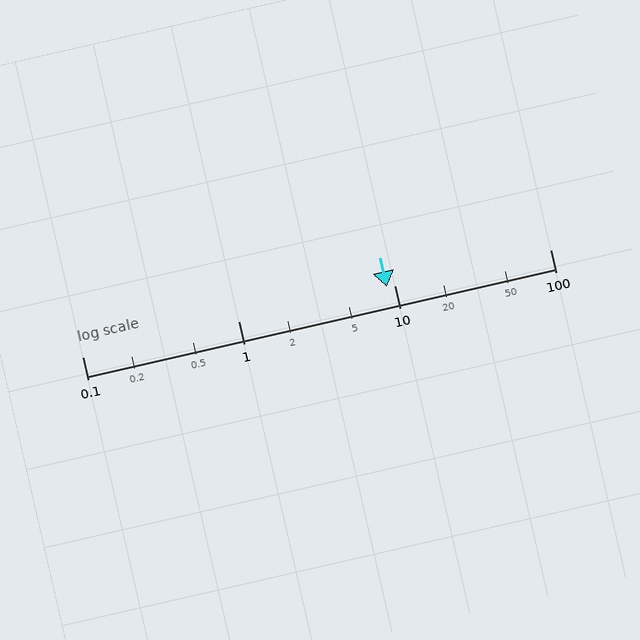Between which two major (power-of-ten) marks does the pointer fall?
The pointer is between 1 and 10.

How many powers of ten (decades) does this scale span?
The scale spans 3 decades, from 0.1 to 100.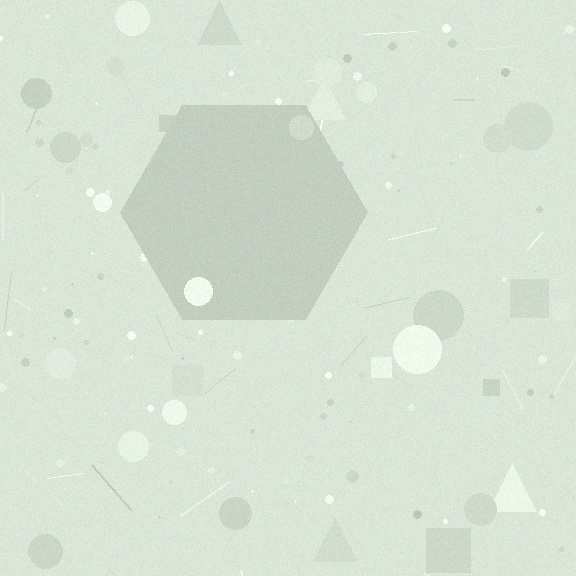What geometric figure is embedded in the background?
A hexagon is embedded in the background.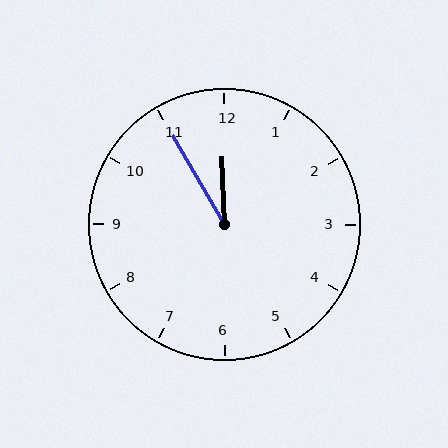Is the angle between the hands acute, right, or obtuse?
It is acute.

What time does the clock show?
11:55.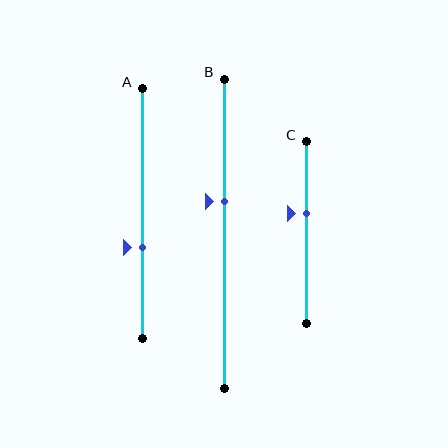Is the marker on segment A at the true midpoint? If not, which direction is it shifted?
No, the marker on segment A is shifted downward by about 13% of the segment length.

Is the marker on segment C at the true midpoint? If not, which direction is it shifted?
No, the marker on segment C is shifted upward by about 10% of the segment length.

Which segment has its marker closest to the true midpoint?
Segment B has its marker closest to the true midpoint.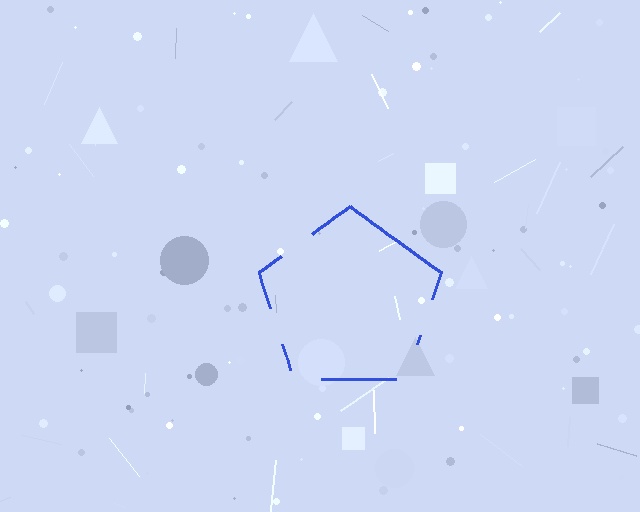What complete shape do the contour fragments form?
The contour fragments form a pentagon.